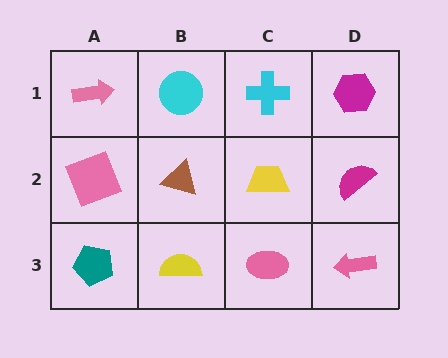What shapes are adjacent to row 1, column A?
A pink square (row 2, column A), a cyan circle (row 1, column B).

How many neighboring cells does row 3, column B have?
3.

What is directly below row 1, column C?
A yellow trapezoid.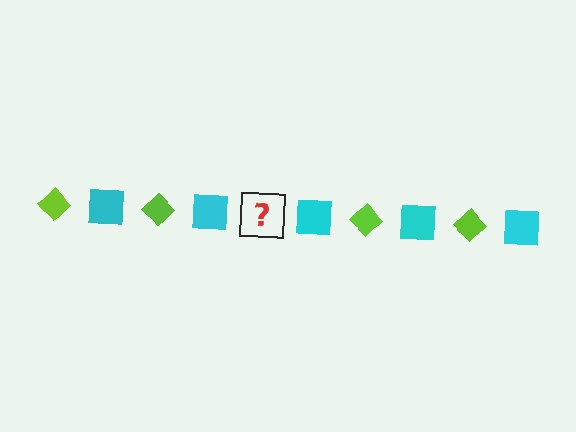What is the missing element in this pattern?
The missing element is a lime diamond.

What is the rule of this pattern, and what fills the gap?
The rule is that the pattern alternates between lime diamond and cyan square. The gap should be filled with a lime diamond.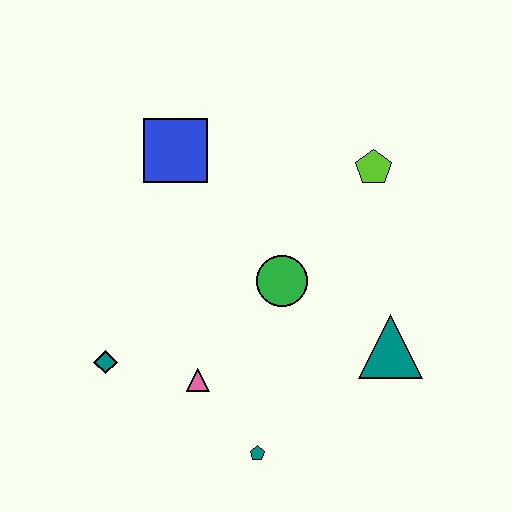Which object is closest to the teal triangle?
The green circle is closest to the teal triangle.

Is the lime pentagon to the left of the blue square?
No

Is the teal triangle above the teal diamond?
Yes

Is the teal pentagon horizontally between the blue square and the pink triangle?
No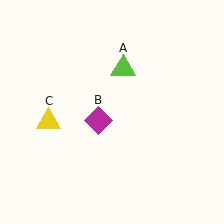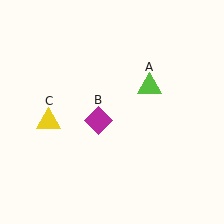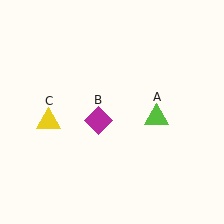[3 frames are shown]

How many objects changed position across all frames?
1 object changed position: lime triangle (object A).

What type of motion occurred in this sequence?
The lime triangle (object A) rotated clockwise around the center of the scene.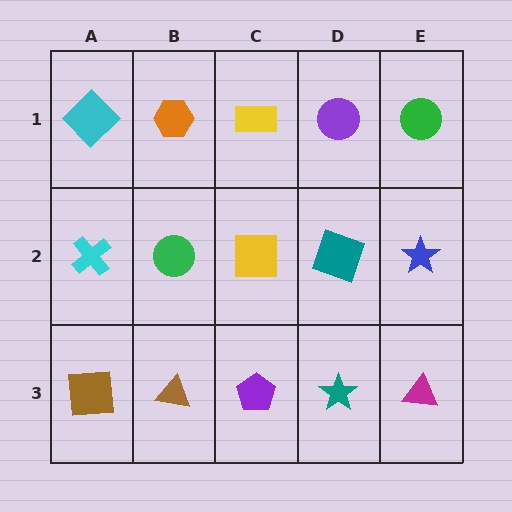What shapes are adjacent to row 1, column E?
A blue star (row 2, column E), a purple circle (row 1, column D).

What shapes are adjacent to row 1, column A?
A cyan cross (row 2, column A), an orange hexagon (row 1, column B).